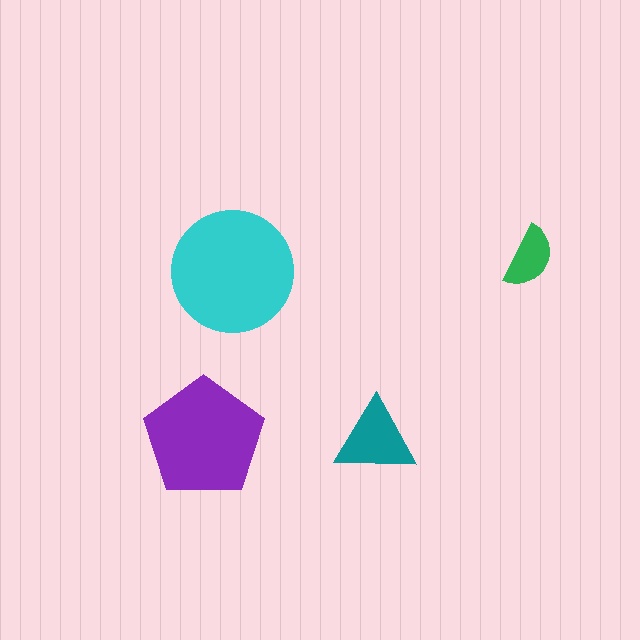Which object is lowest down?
The teal triangle is bottommost.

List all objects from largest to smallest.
The cyan circle, the purple pentagon, the teal triangle, the green semicircle.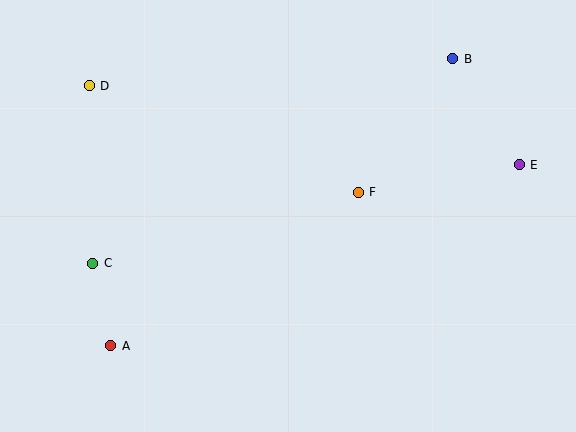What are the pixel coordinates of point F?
Point F is at (358, 192).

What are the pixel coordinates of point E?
Point E is at (519, 165).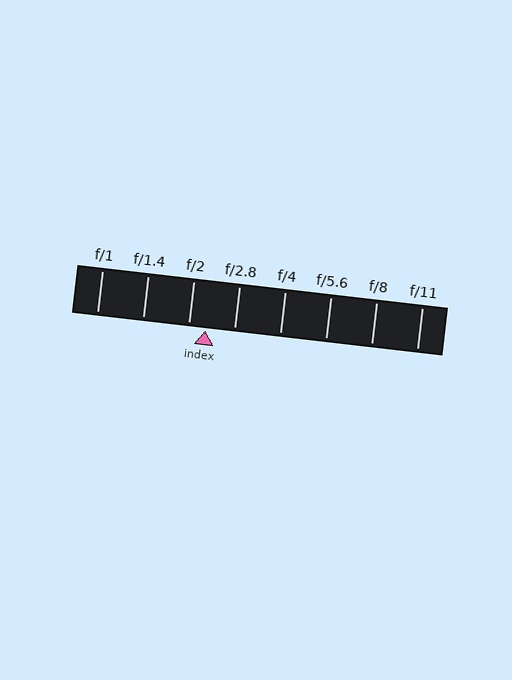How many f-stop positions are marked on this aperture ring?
There are 8 f-stop positions marked.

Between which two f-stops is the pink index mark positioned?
The index mark is between f/2 and f/2.8.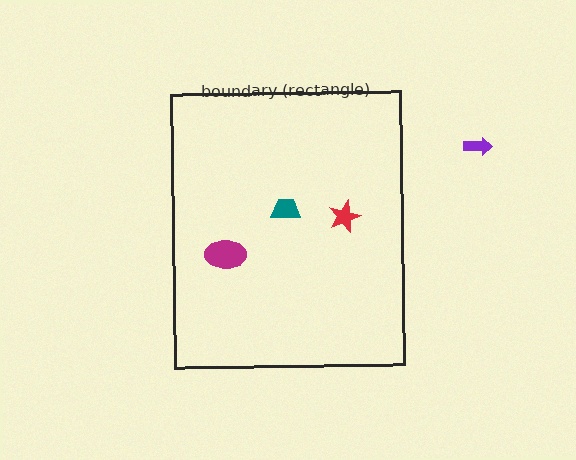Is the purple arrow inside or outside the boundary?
Outside.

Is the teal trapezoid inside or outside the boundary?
Inside.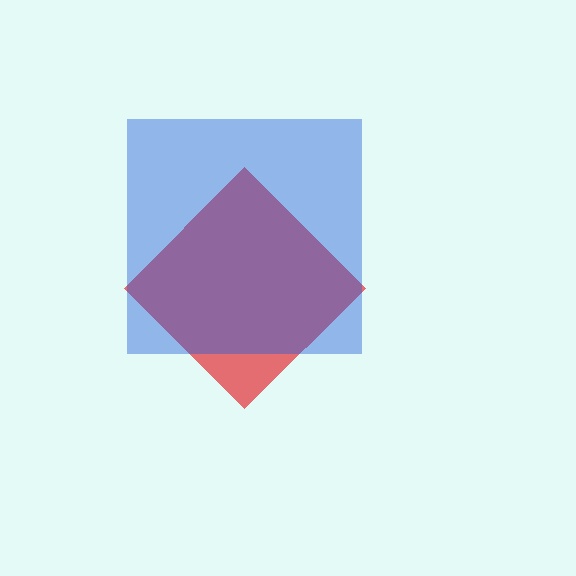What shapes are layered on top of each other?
The layered shapes are: a red diamond, a blue square.